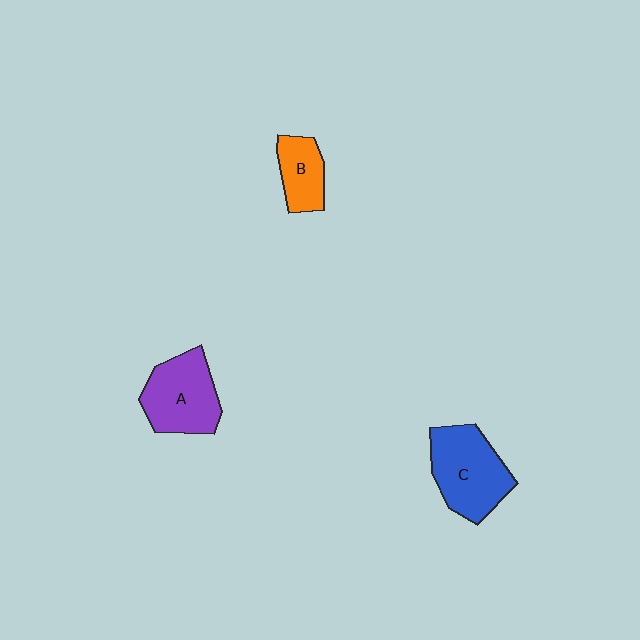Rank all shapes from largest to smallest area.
From largest to smallest: C (blue), A (purple), B (orange).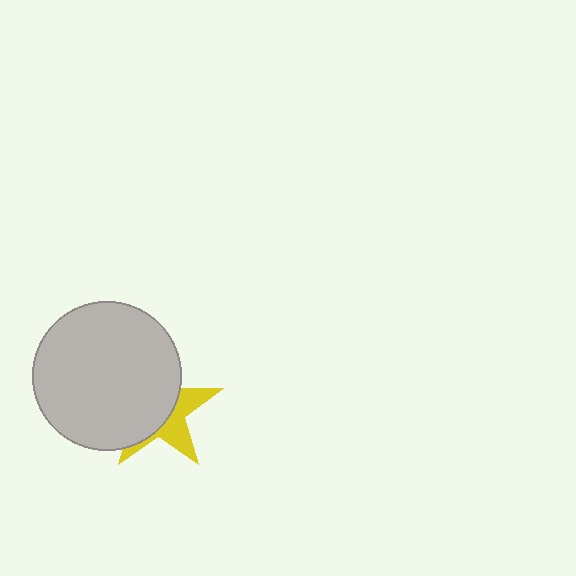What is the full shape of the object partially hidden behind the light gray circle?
The partially hidden object is a yellow star.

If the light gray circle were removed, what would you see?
You would see the complete yellow star.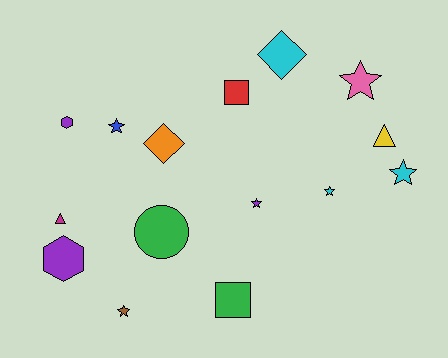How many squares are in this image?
There are 2 squares.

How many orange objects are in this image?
There is 1 orange object.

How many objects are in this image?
There are 15 objects.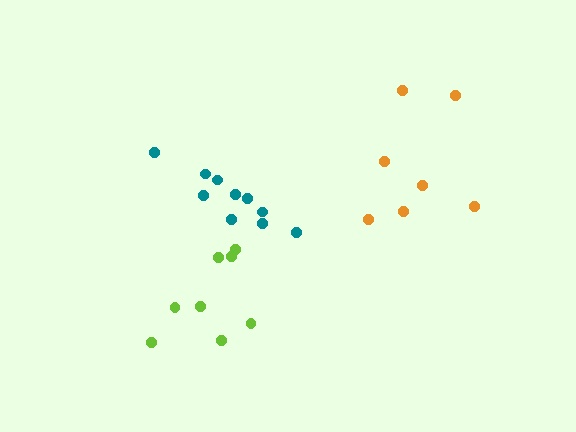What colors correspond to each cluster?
The clusters are colored: lime, teal, orange.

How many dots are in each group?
Group 1: 8 dots, Group 2: 10 dots, Group 3: 7 dots (25 total).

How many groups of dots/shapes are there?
There are 3 groups.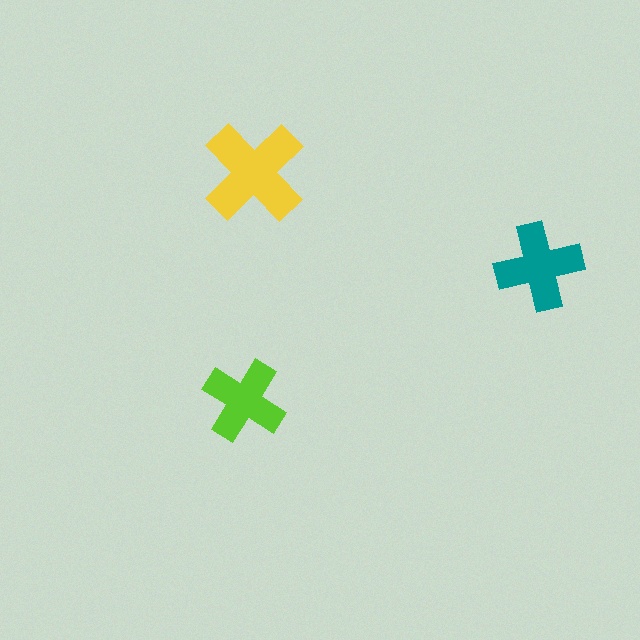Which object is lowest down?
The lime cross is bottommost.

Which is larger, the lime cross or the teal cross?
The teal one.